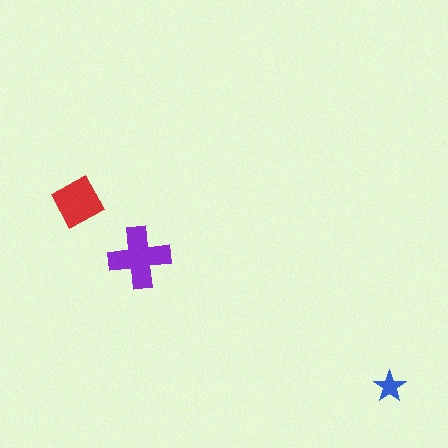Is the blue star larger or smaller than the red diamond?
Smaller.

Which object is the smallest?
The blue star.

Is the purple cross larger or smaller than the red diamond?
Larger.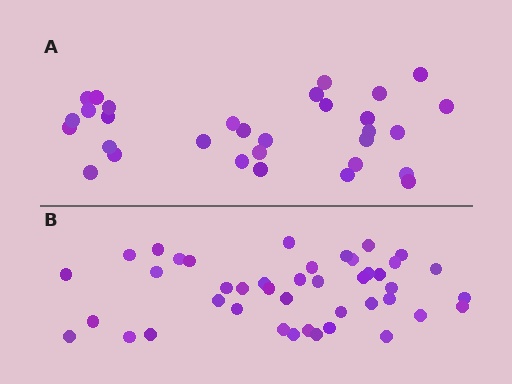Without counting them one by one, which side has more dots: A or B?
Region B (the bottom region) has more dots.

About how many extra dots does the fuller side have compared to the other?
Region B has roughly 12 or so more dots than region A.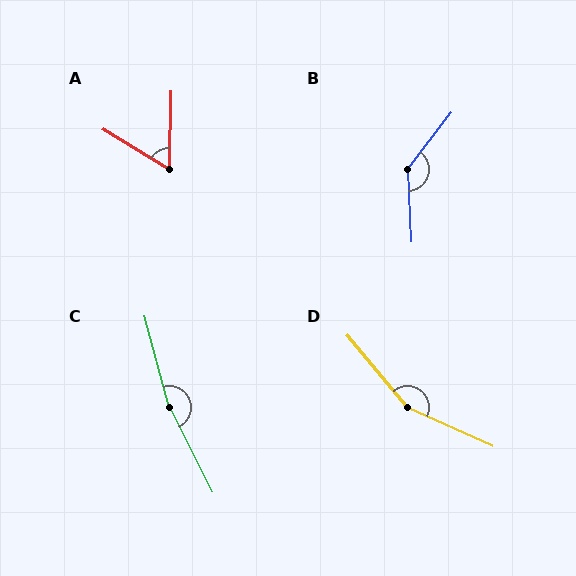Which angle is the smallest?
A, at approximately 60 degrees.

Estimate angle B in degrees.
Approximately 139 degrees.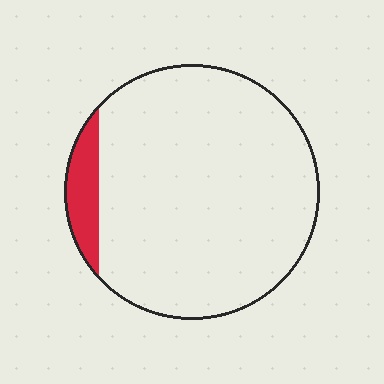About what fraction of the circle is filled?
About one tenth (1/10).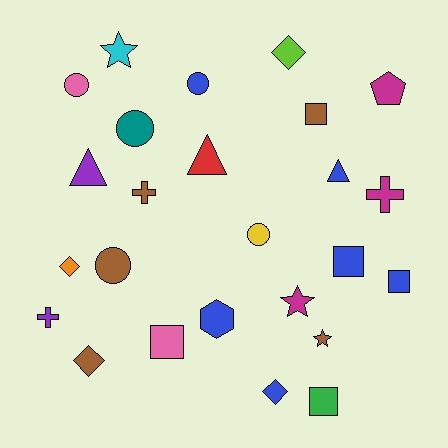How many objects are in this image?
There are 25 objects.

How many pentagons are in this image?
There is 1 pentagon.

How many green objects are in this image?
There is 1 green object.